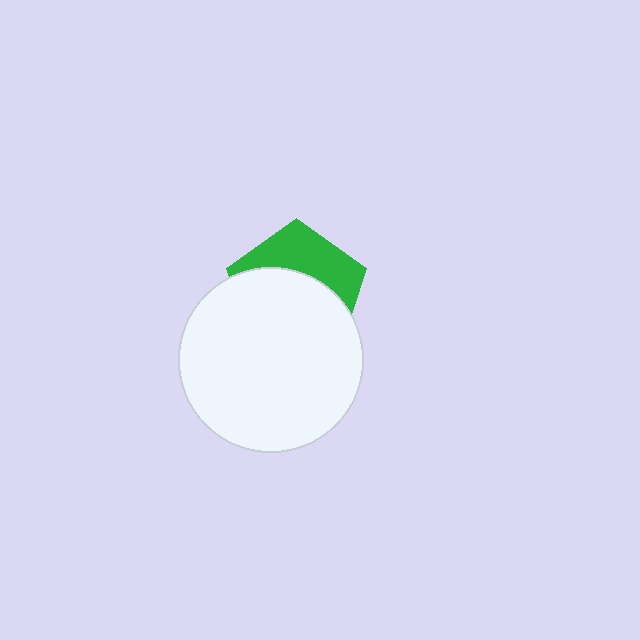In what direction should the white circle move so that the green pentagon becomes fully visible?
The white circle should move down. That is the shortest direction to clear the overlap and leave the green pentagon fully visible.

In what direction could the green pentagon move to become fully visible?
The green pentagon could move up. That would shift it out from behind the white circle entirely.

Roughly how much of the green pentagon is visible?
A small part of it is visible (roughly 38%).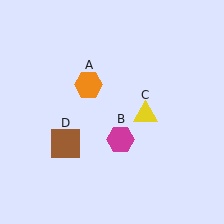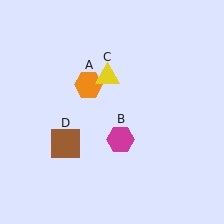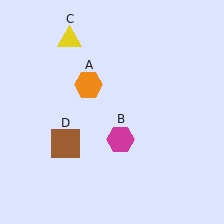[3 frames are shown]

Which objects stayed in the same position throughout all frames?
Orange hexagon (object A) and magenta hexagon (object B) and brown square (object D) remained stationary.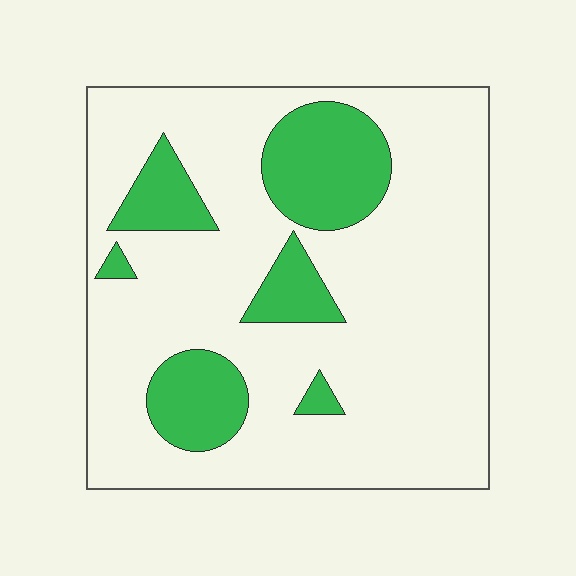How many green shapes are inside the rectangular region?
6.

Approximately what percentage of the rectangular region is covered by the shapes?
Approximately 20%.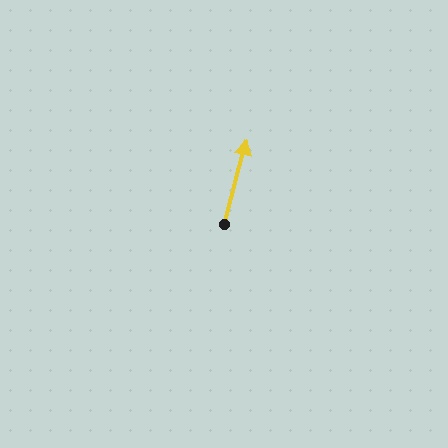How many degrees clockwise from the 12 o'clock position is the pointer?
Approximately 15 degrees.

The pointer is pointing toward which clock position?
Roughly 1 o'clock.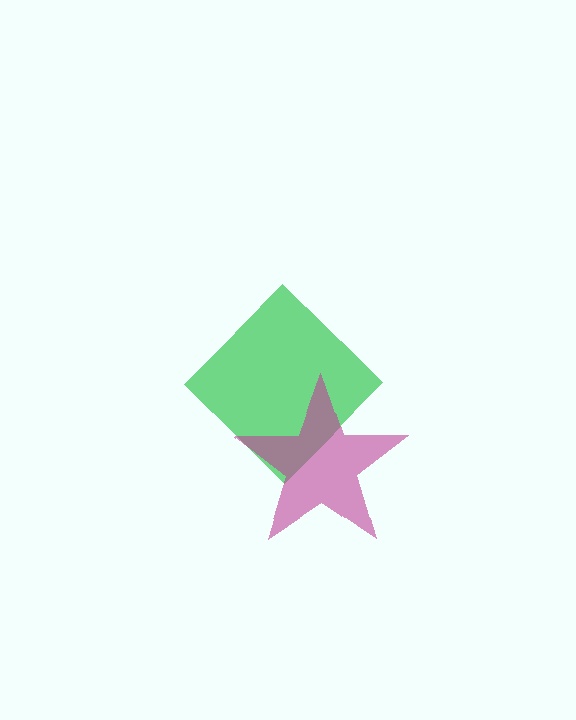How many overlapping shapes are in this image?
There are 2 overlapping shapes in the image.